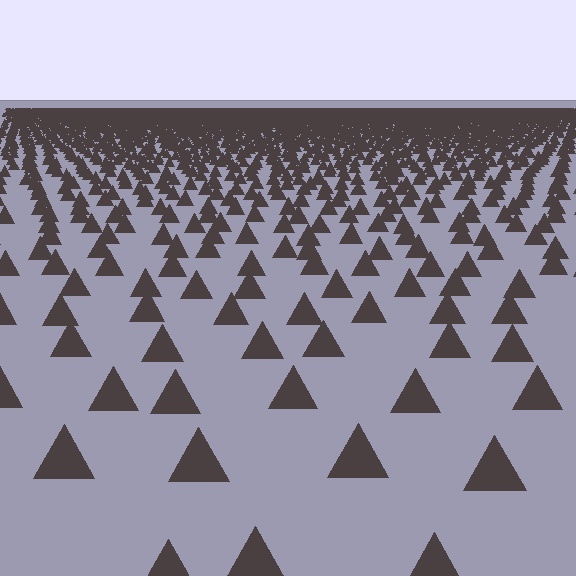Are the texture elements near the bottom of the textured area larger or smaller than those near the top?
Larger. Near the bottom, elements are closer to the viewer and appear at a bigger on-screen size.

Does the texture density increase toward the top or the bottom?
Density increases toward the top.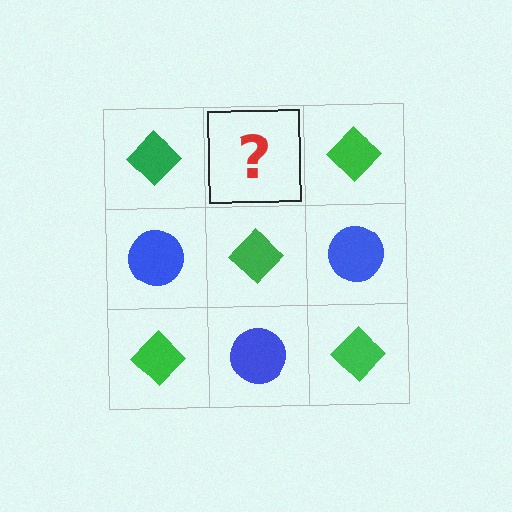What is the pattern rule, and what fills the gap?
The rule is that it alternates green diamond and blue circle in a checkerboard pattern. The gap should be filled with a blue circle.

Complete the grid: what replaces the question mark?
The question mark should be replaced with a blue circle.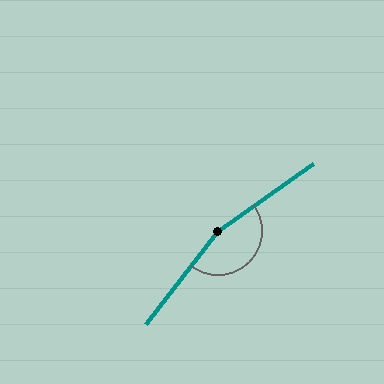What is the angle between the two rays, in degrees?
Approximately 163 degrees.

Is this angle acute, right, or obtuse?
It is obtuse.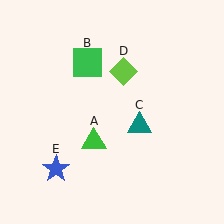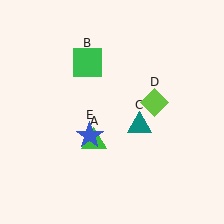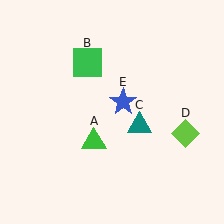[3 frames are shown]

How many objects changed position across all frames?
2 objects changed position: lime diamond (object D), blue star (object E).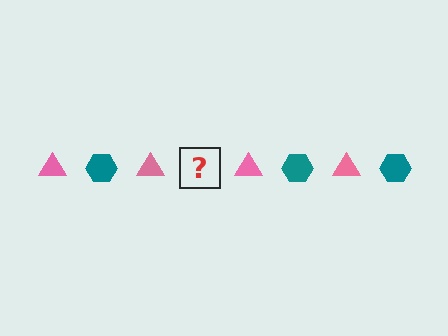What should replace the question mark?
The question mark should be replaced with a teal hexagon.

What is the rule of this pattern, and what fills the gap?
The rule is that the pattern alternates between pink triangle and teal hexagon. The gap should be filled with a teal hexagon.